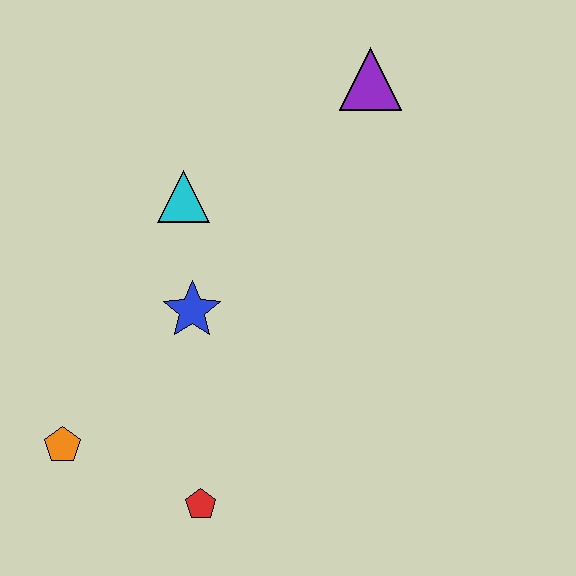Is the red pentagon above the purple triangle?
No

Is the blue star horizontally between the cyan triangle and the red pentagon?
Yes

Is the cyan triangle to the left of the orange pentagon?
No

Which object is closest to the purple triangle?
The cyan triangle is closest to the purple triangle.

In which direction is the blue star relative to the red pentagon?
The blue star is above the red pentagon.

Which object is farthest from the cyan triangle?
The red pentagon is farthest from the cyan triangle.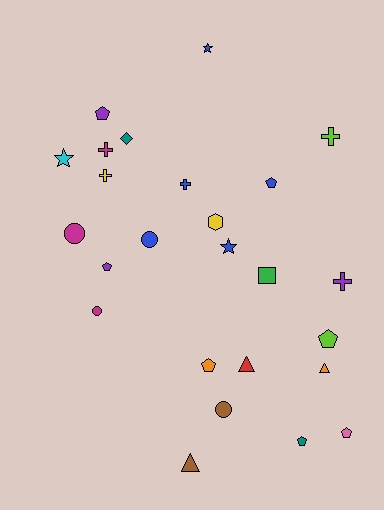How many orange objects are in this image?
There are 2 orange objects.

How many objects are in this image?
There are 25 objects.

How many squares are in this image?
There is 1 square.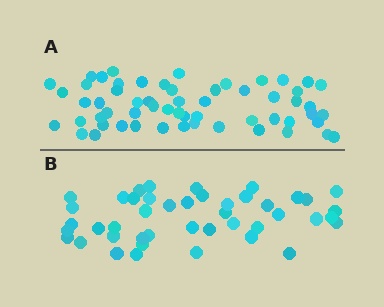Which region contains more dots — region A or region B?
Region A (the top region) has more dots.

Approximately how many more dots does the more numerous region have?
Region A has approximately 15 more dots than region B.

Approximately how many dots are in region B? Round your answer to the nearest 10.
About 40 dots. (The exact count is 44, which rounds to 40.)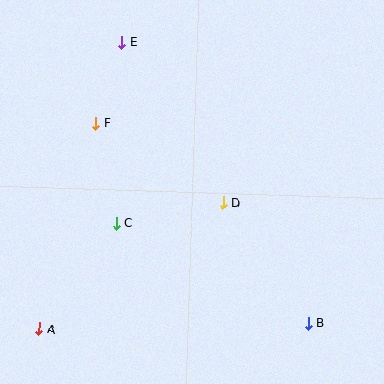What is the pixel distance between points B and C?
The distance between B and C is 216 pixels.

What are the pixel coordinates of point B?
Point B is at (308, 323).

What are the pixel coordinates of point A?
Point A is at (39, 329).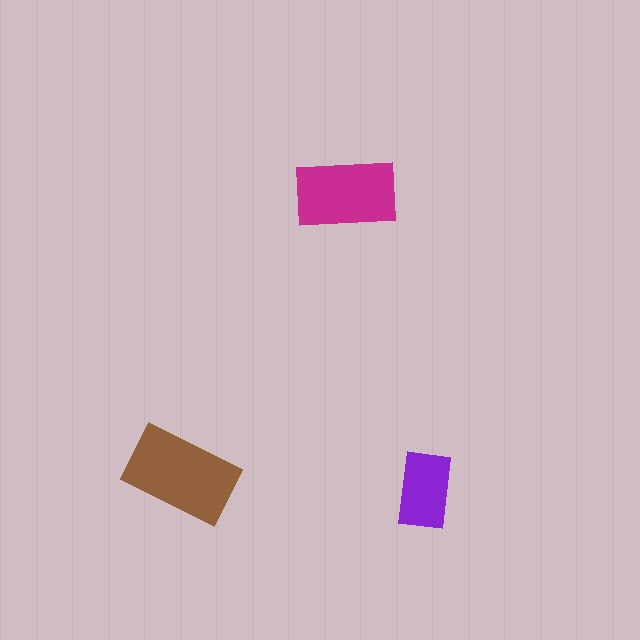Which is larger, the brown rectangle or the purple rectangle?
The brown one.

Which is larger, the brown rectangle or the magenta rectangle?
The brown one.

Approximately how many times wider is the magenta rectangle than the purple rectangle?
About 1.5 times wider.